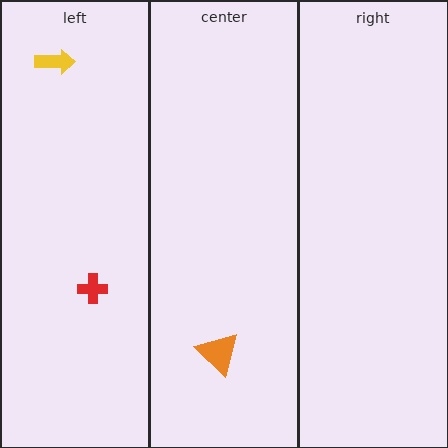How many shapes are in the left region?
2.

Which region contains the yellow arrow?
The left region.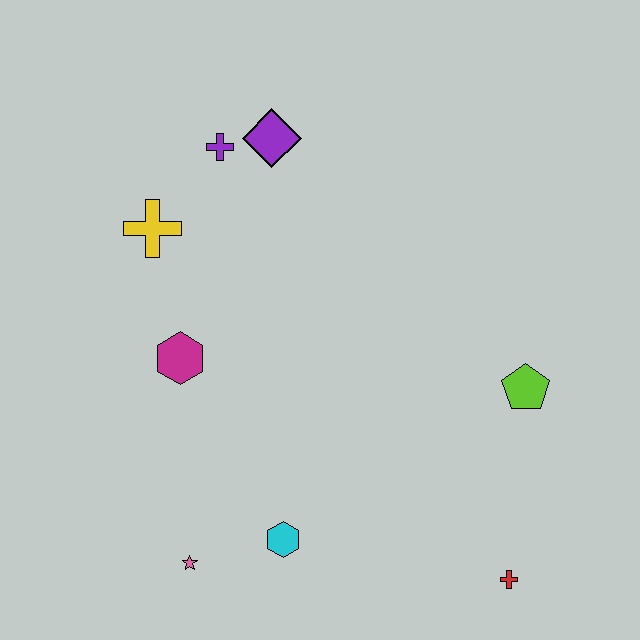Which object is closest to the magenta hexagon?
The yellow cross is closest to the magenta hexagon.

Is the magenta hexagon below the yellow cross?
Yes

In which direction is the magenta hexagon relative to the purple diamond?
The magenta hexagon is below the purple diamond.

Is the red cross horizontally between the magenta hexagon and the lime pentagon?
Yes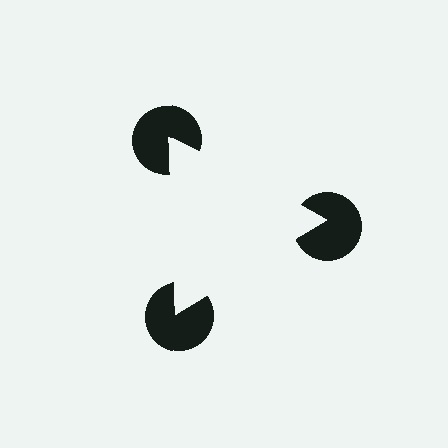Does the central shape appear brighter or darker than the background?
It typically appears slightly brighter than the background, even though no actual brightness change is drawn.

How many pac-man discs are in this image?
There are 3 — one at each vertex of the illusory triangle.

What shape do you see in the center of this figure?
An illusory triangle — its edges are inferred from the aligned wedge cuts in the pac-man discs, not physically drawn.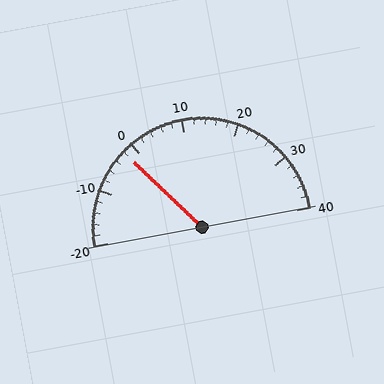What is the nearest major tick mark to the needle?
The nearest major tick mark is 0.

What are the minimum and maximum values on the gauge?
The gauge ranges from -20 to 40.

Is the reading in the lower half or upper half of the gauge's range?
The reading is in the lower half of the range (-20 to 40).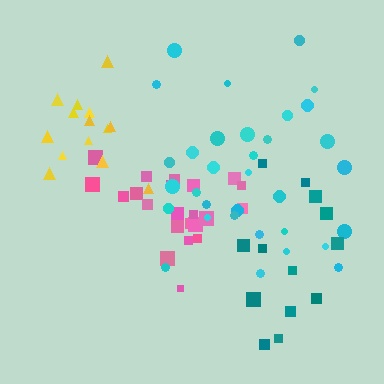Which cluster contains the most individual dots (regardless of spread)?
Cyan (33).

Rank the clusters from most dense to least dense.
pink, yellow, cyan, teal.